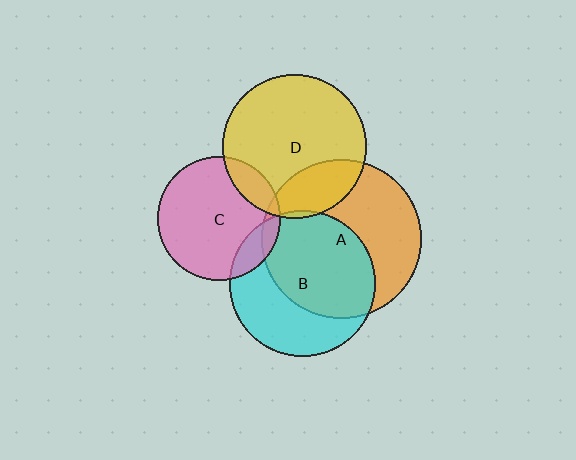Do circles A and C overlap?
Yes.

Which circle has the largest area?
Circle A (orange).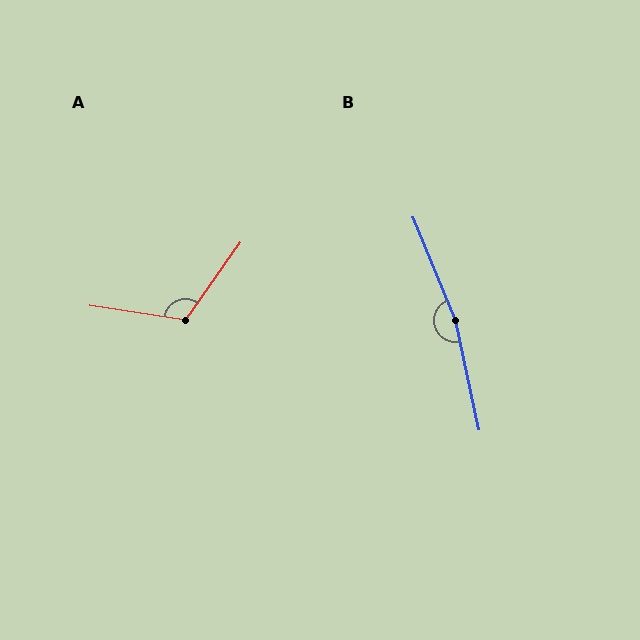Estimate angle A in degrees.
Approximately 116 degrees.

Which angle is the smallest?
A, at approximately 116 degrees.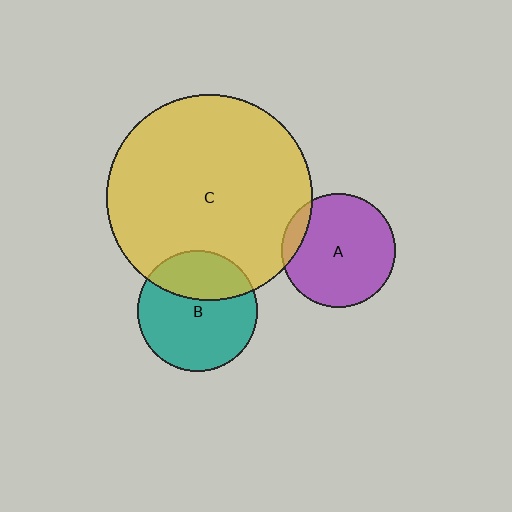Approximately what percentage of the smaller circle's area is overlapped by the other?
Approximately 35%.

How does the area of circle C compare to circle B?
Approximately 2.9 times.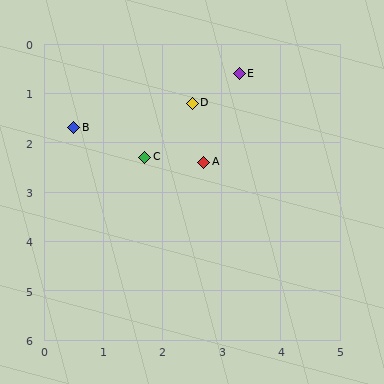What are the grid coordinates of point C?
Point C is at approximately (1.7, 2.3).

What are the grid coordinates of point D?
Point D is at approximately (2.5, 1.2).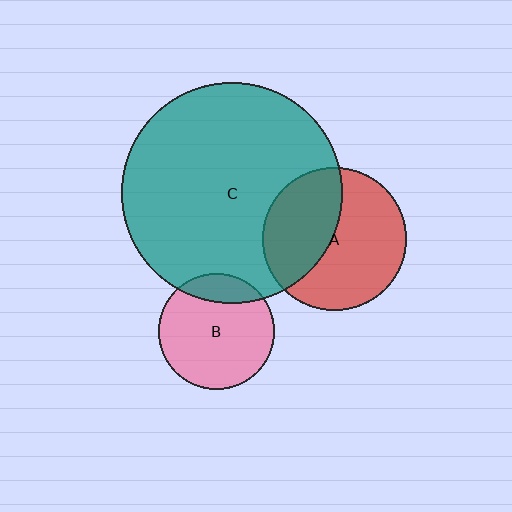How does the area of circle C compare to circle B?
Approximately 3.6 times.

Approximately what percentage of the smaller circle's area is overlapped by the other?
Approximately 15%.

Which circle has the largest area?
Circle C (teal).